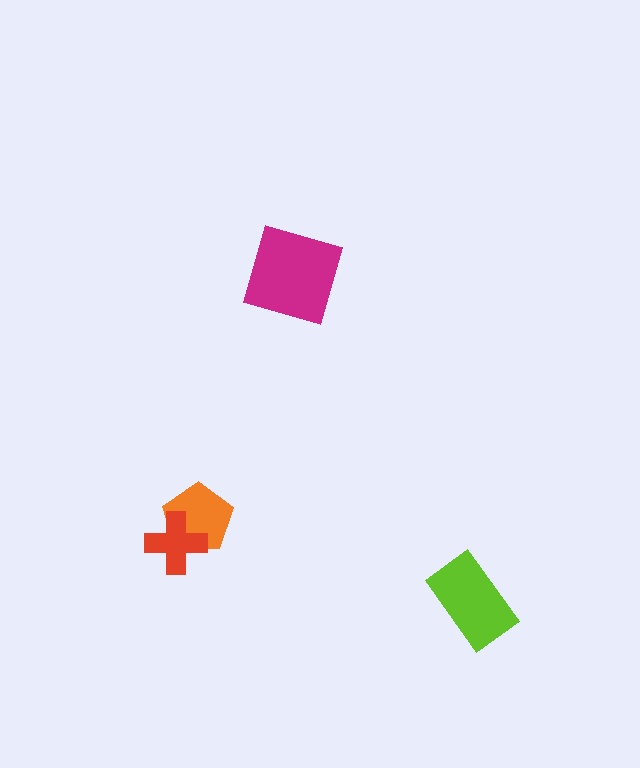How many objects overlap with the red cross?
1 object overlaps with the red cross.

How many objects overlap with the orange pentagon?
1 object overlaps with the orange pentagon.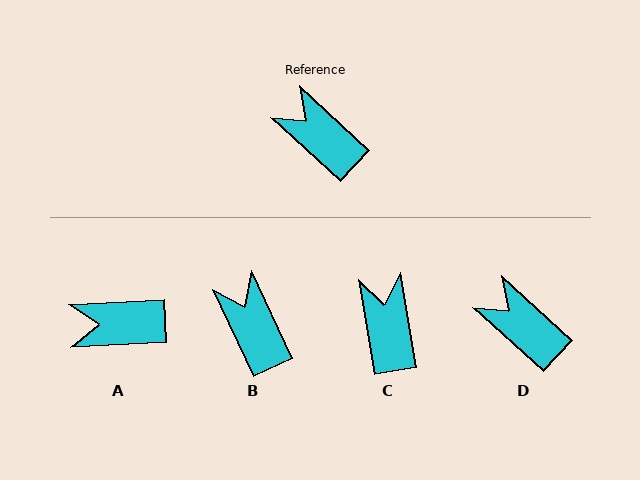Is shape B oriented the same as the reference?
No, it is off by about 23 degrees.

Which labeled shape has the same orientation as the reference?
D.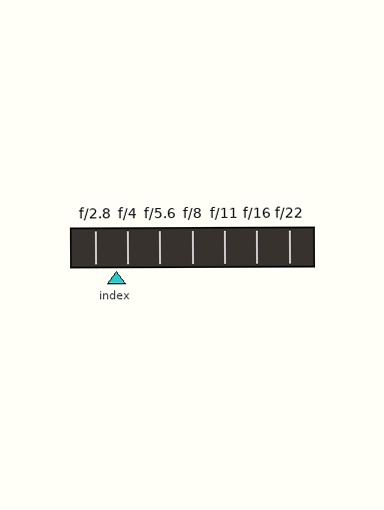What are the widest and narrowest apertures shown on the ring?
The widest aperture shown is f/2.8 and the narrowest is f/22.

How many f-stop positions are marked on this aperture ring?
There are 7 f-stop positions marked.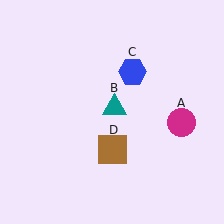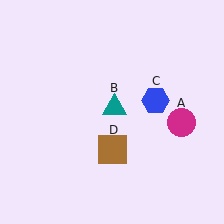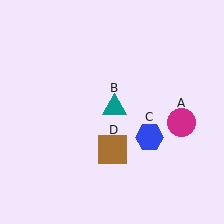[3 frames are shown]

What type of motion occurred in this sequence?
The blue hexagon (object C) rotated clockwise around the center of the scene.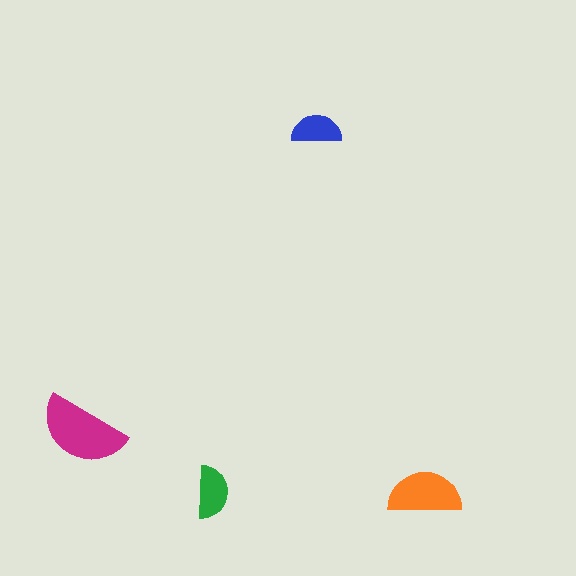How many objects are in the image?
There are 4 objects in the image.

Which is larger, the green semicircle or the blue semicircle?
The green one.